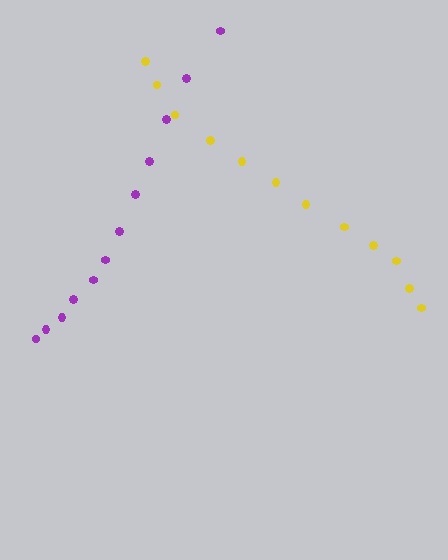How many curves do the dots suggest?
There are 2 distinct paths.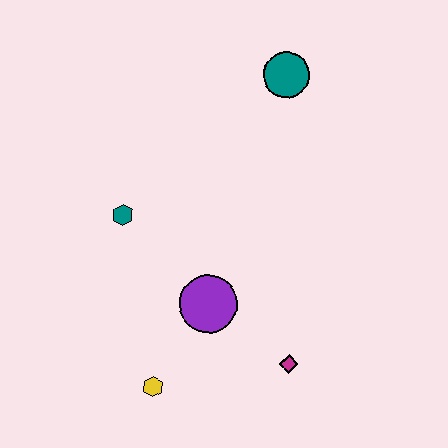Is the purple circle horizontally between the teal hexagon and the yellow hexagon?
No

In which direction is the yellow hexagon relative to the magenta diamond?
The yellow hexagon is to the left of the magenta diamond.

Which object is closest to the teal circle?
The teal hexagon is closest to the teal circle.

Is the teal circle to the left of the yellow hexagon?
No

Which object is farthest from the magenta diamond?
The teal circle is farthest from the magenta diamond.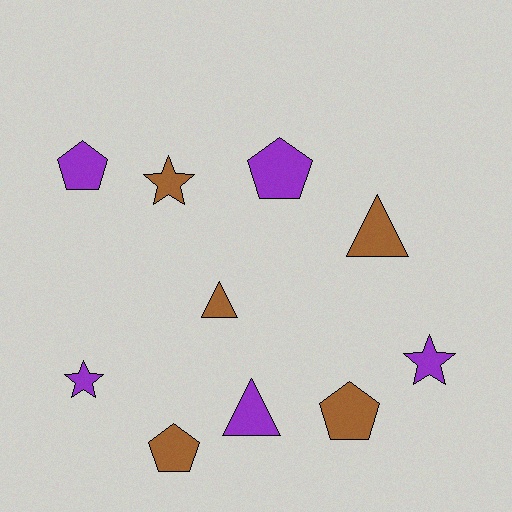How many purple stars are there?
There are 2 purple stars.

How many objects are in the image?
There are 10 objects.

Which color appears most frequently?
Purple, with 5 objects.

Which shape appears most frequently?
Pentagon, with 4 objects.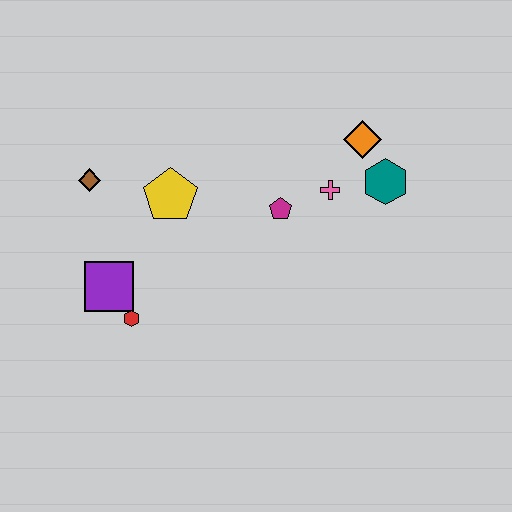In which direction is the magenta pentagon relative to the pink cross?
The magenta pentagon is to the left of the pink cross.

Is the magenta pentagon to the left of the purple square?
No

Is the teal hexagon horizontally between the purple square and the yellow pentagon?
No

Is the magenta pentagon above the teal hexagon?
No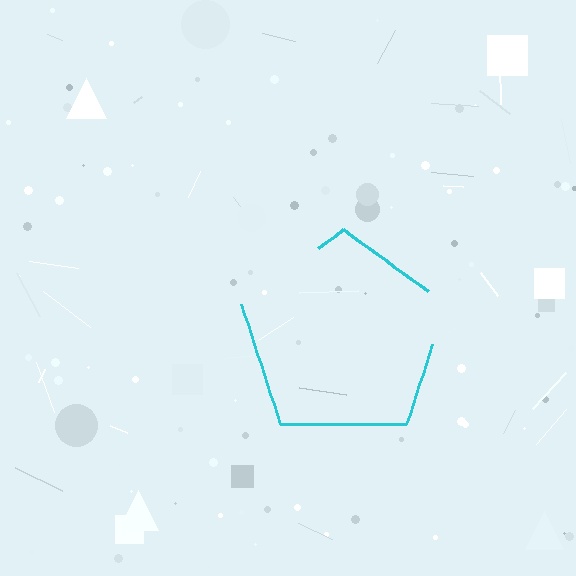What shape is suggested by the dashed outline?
The dashed outline suggests a pentagon.